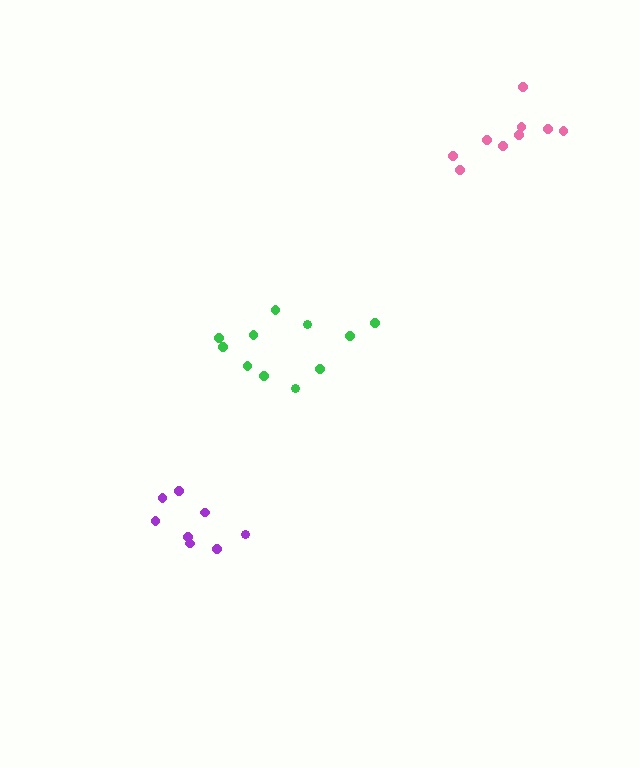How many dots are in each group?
Group 1: 11 dots, Group 2: 8 dots, Group 3: 9 dots (28 total).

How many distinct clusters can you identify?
There are 3 distinct clusters.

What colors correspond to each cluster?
The clusters are colored: green, purple, pink.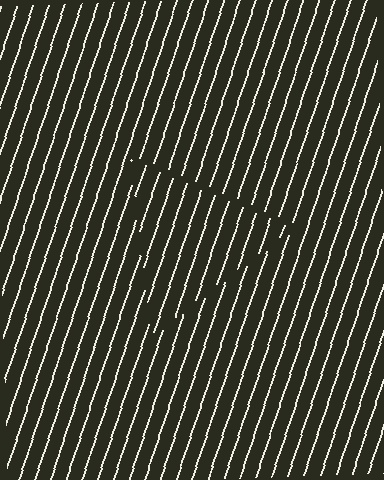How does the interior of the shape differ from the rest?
The interior of the shape contains the same grating, shifted by half a period — the contour is defined by the phase discontinuity where line-ends from the inner and outer gratings abut.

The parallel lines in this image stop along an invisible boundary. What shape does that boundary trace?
An illusory triangle. The interior of the shape contains the same grating, shifted by half a period — the contour is defined by the phase discontinuity where line-ends from the inner and outer gratings abut.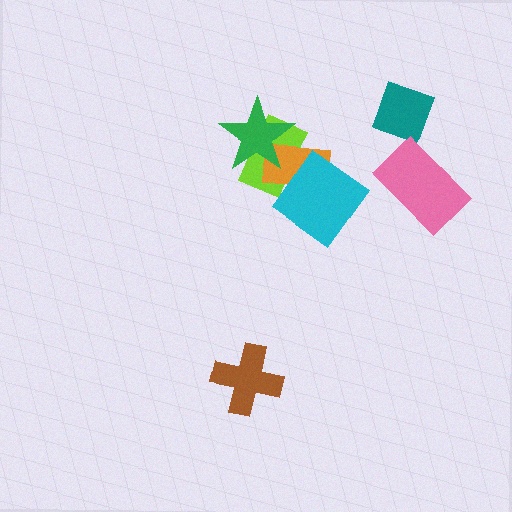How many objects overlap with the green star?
2 objects overlap with the green star.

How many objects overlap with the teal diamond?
0 objects overlap with the teal diamond.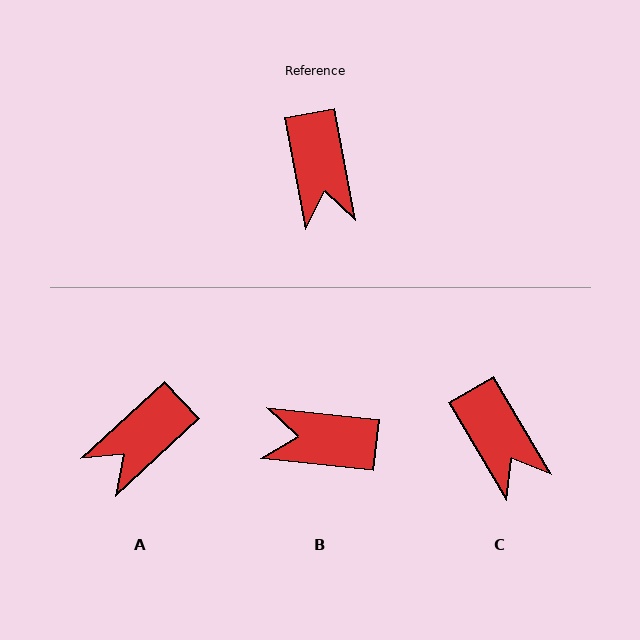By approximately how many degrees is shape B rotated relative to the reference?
Approximately 107 degrees clockwise.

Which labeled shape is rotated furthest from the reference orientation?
B, about 107 degrees away.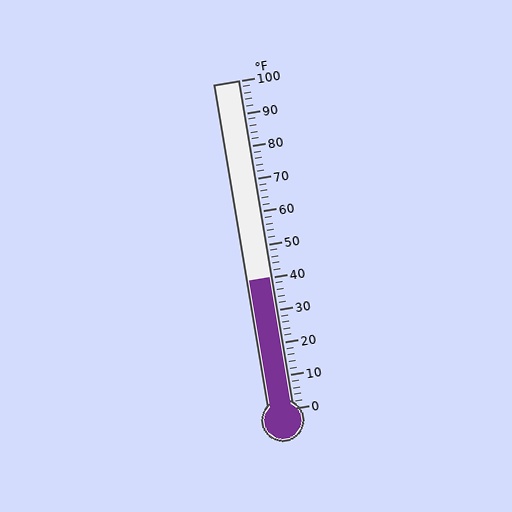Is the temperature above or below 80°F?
The temperature is below 80°F.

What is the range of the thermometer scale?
The thermometer scale ranges from 0°F to 100°F.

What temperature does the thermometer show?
The thermometer shows approximately 40°F.